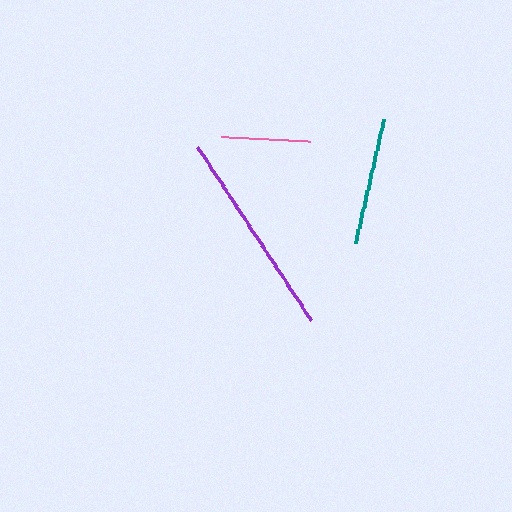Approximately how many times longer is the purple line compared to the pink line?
The purple line is approximately 2.4 times the length of the pink line.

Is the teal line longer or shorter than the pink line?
The teal line is longer than the pink line.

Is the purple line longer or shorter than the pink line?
The purple line is longer than the pink line.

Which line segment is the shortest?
The pink line is the shortest at approximately 88 pixels.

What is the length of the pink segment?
The pink segment is approximately 88 pixels long.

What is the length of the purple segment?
The purple segment is approximately 207 pixels long.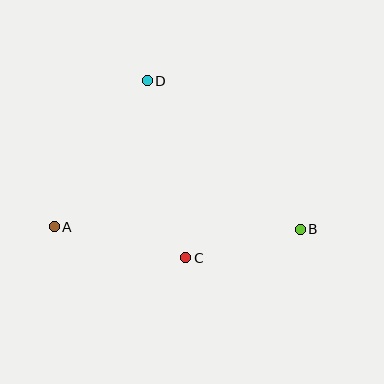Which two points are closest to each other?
Points B and C are closest to each other.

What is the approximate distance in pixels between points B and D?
The distance between B and D is approximately 213 pixels.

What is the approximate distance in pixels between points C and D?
The distance between C and D is approximately 181 pixels.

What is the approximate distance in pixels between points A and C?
The distance between A and C is approximately 135 pixels.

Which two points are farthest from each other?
Points A and B are farthest from each other.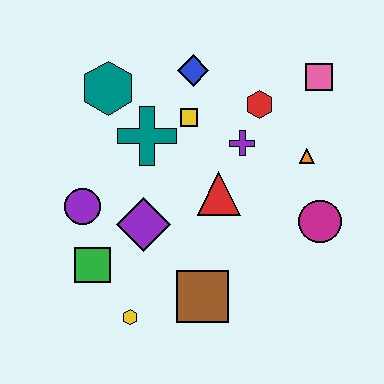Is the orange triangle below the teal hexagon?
Yes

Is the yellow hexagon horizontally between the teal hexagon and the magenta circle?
Yes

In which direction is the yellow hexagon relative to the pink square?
The yellow hexagon is below the pink square.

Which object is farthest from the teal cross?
The magenta circle is farthest from the teal cross.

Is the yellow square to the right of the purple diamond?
Yes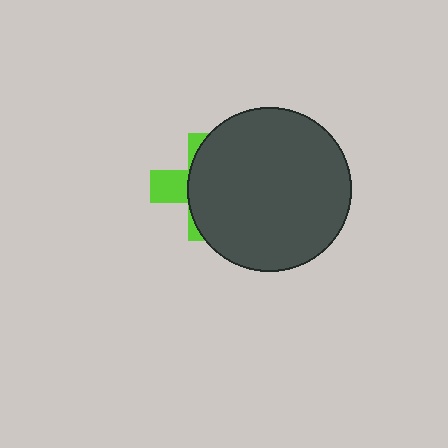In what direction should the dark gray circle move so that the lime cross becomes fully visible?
The dark gray circle should move right. That is the shortest direction to clear the overlap and leave the lime cross fully visible.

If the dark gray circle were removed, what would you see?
You would see the complete lime cross.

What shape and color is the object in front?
The object in front is a dark gray circle.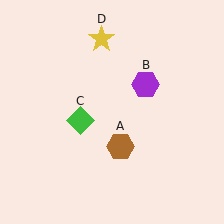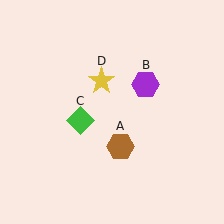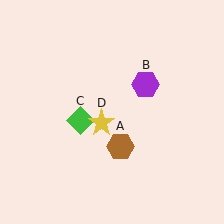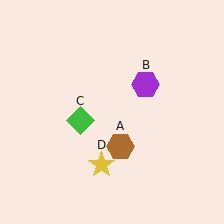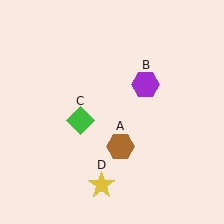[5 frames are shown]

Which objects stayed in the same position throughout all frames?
Brown hexagon (object A) and purple hexagon (object B) and green diamond (object C) remained stationary.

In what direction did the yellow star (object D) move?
The yellow star (object D) moved down.